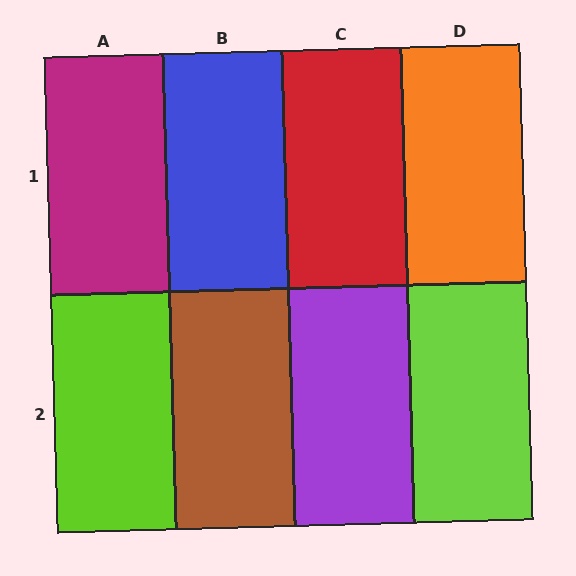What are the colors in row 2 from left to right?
Lime, brown, purple, lime.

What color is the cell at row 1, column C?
Red.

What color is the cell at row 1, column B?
Blue.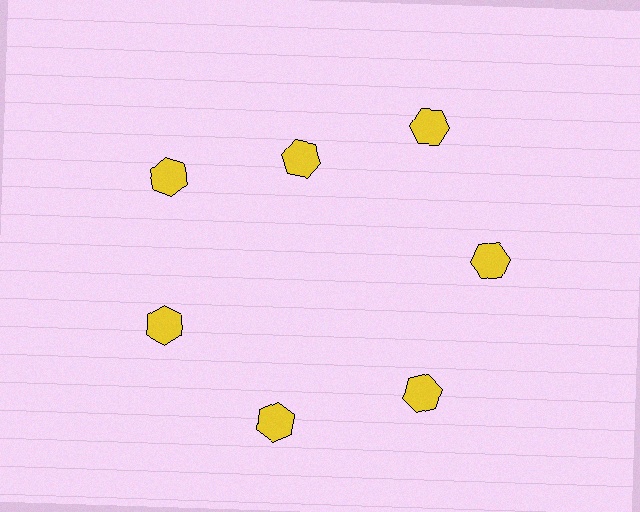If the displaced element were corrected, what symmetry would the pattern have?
It would have 7-fold rotational symmetry — the pattern would map onto itself every 51 degrees.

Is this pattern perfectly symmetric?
No. The 7 yellow hexagons are arranged in a ring, but one element near the 12 o'clock position is pulled inward toward the center, breaking the 7-fold rotational symmetry.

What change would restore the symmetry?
The symmetry would be restored by moving it outward, back onto the ring so that all 7 hexagons sit at equal angles and equal distance from the center.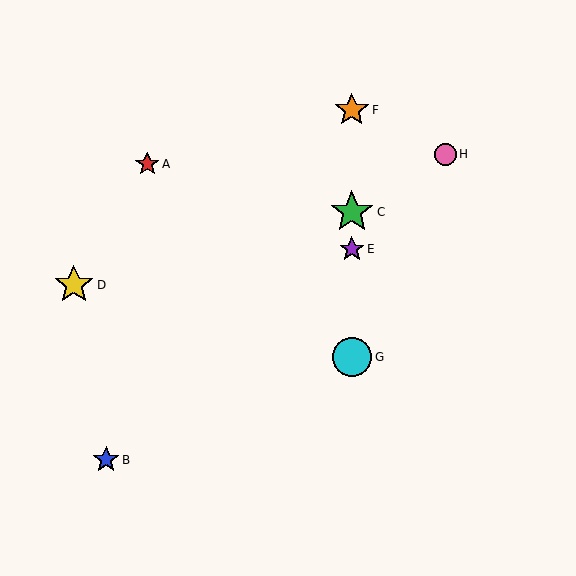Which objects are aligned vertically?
Objects C, E, F, G are aligned vertically.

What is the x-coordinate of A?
Object A is at x≈147.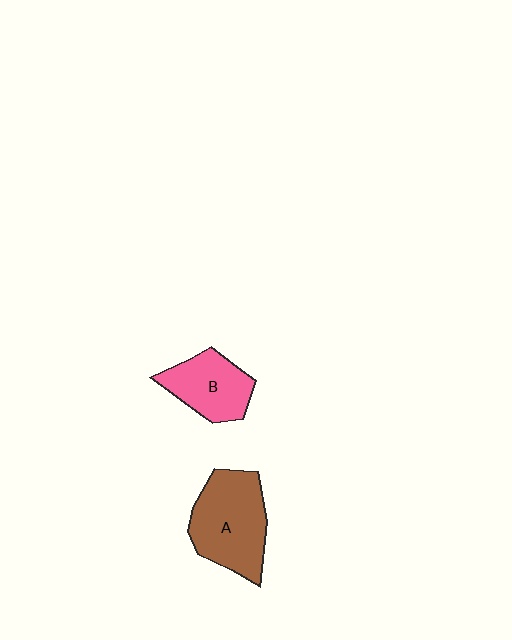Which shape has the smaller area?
Shape B (pink).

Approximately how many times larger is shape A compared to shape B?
Approximately 1.5 times.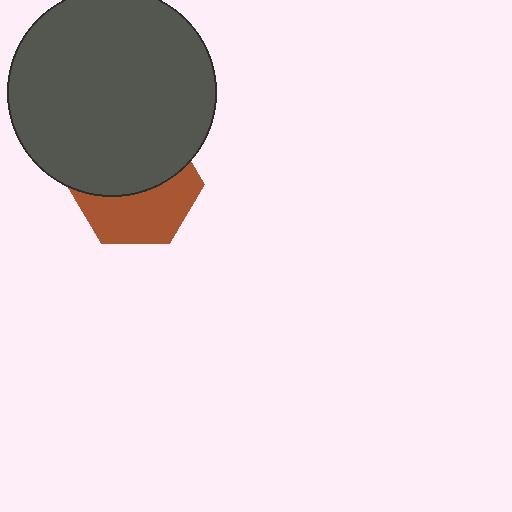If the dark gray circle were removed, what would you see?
You would see the complete brown hexagon.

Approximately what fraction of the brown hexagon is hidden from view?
Roughly 53% of the brown hexagon is hidden behind the dark gray circle.